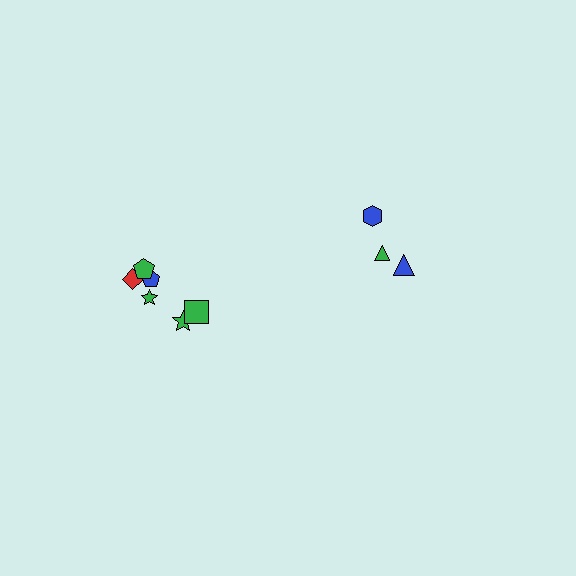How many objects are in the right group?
There are 3 objects.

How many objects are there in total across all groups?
There are 9 objects.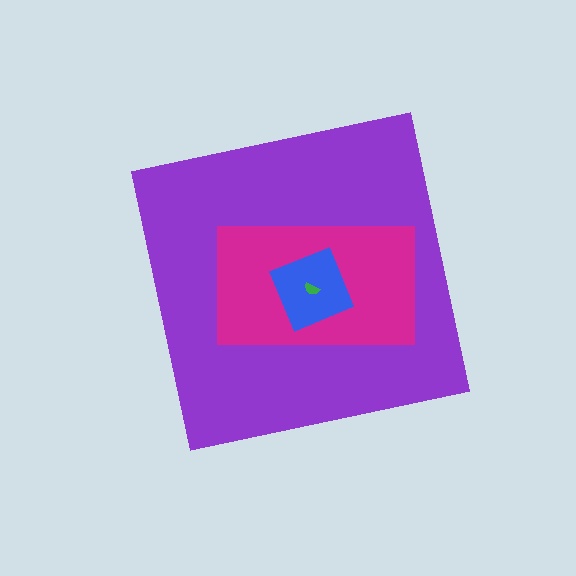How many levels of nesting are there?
4.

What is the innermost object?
The green semicircle.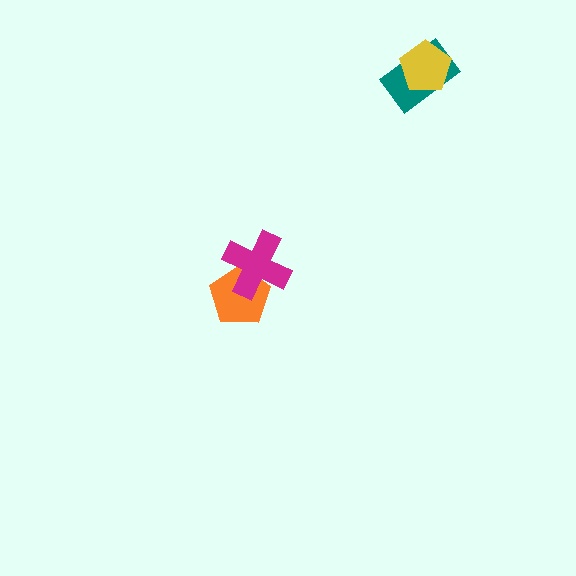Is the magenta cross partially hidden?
No, no other shape covers it.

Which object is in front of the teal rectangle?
The yellow pentagon is in front of the teal rectangle.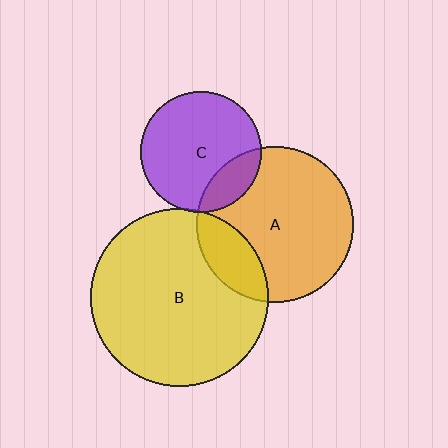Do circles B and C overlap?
Yes.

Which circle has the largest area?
Circle B (yellow).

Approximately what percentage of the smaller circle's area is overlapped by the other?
Approximately 5%.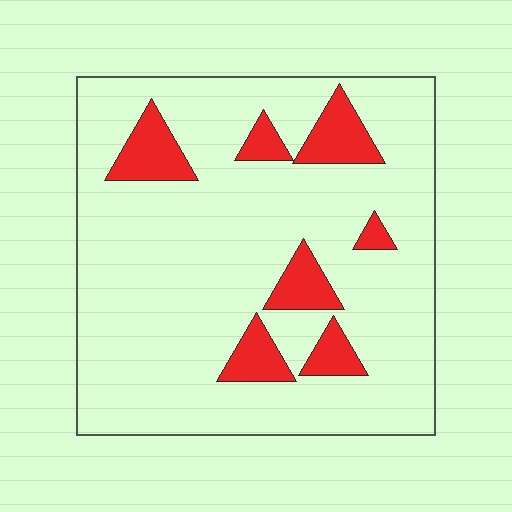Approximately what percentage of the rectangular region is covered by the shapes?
Approximately 15%.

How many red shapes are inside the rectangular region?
7.